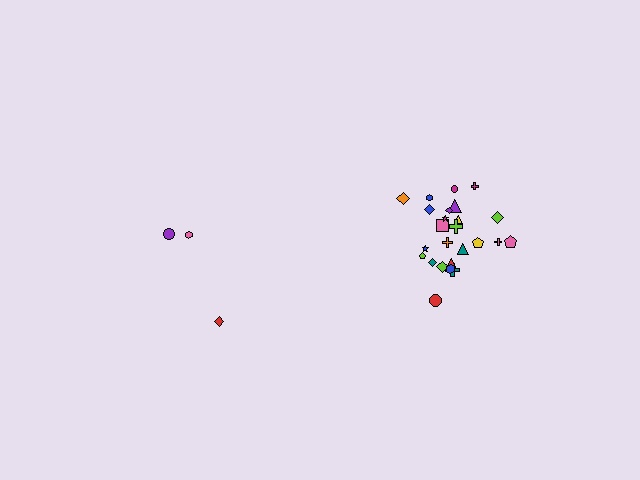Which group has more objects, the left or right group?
The right group.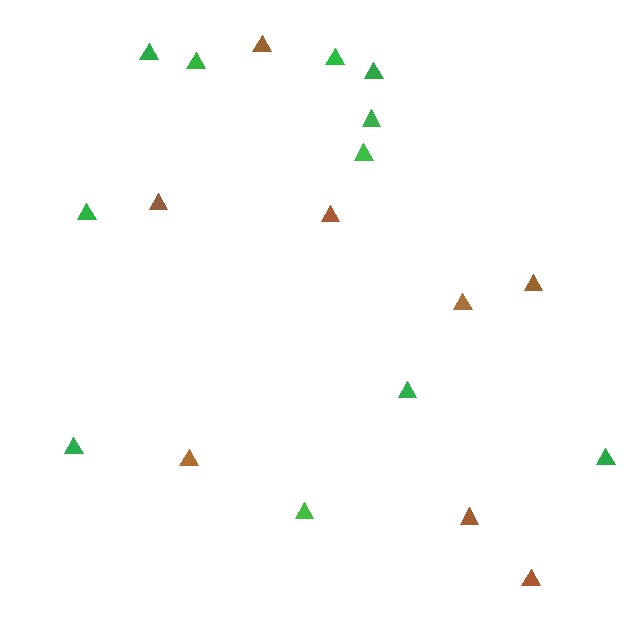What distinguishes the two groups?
There are 2 groups: one group of green triangles (11) and one group of brown triangles (8).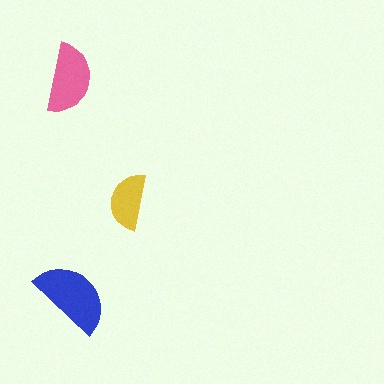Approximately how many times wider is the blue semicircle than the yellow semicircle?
About 1.5 times wider.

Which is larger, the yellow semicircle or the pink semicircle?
The pink one.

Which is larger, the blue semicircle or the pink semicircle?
The blue one.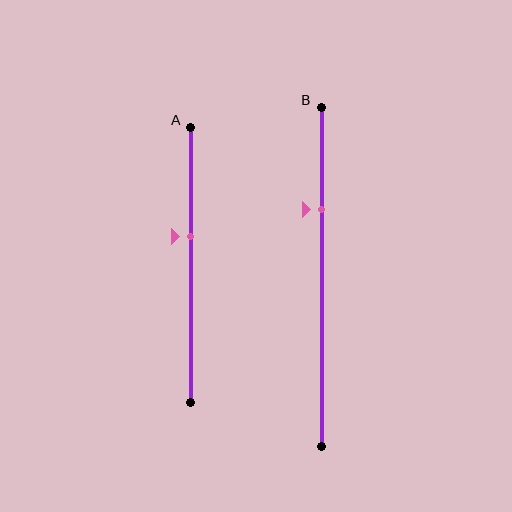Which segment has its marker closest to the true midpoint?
Segment A has its marker closest to the true midpoint.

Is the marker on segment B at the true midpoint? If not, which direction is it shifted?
No, the marker on segment B is shifted upward by about 20% of the segment length.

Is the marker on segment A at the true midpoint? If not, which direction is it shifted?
No, the marker on segment A is shifted upward by about 10% of the segment length.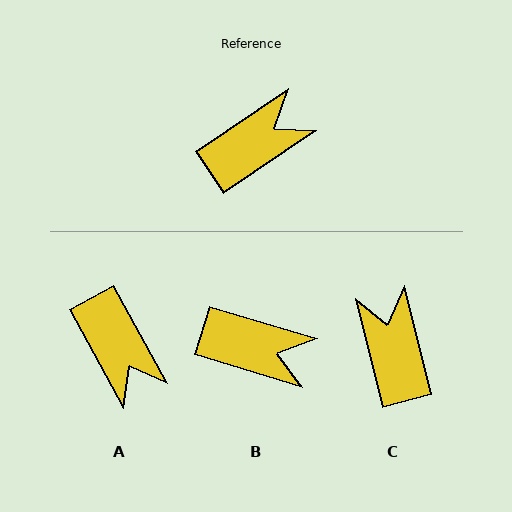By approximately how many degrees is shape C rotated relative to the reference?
Approximately 70 degrees counter-clockwise.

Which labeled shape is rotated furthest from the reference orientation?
A, about 95 degrees away.